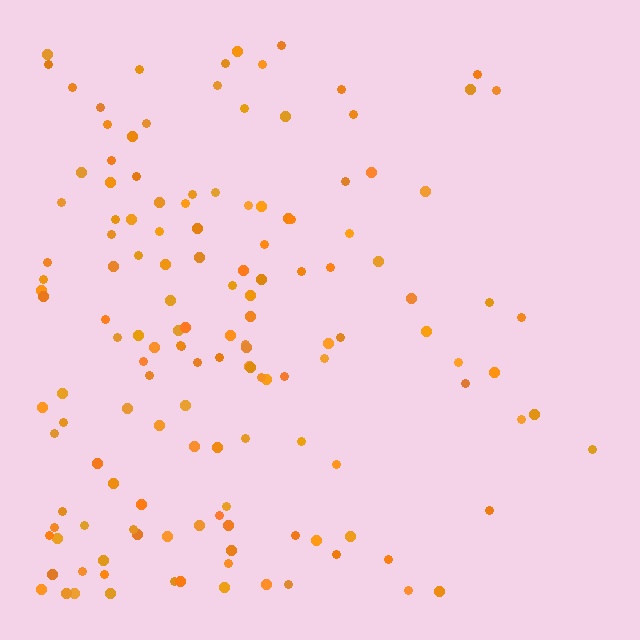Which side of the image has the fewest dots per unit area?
The right.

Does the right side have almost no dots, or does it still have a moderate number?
Still a moderate number, just noticeably fewer than the left.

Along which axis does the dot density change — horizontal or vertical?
Horizontal.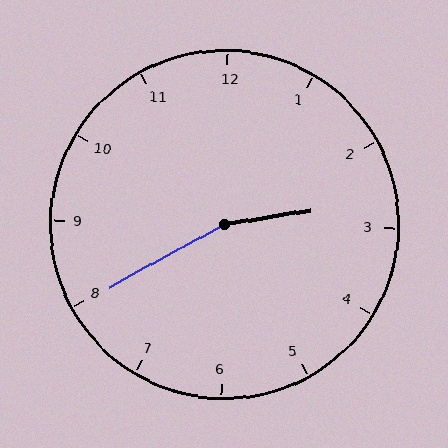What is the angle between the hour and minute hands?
Approximately 160 degrees.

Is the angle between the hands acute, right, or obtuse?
It is obtuse.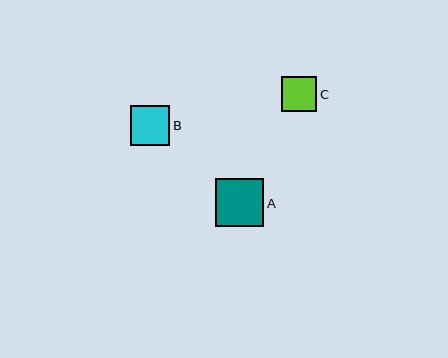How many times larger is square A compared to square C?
Square A is approximately 1.4 times the size of square C.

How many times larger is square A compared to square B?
Square A is approximately 1.2 times the size of square B.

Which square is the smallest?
Square C is the smallest with a size of approximately 35 pixels.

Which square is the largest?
Square A is the largest with a size of approximately 48 pixels.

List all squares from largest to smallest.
From largest to smallest: A, B, C.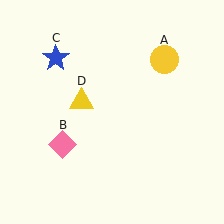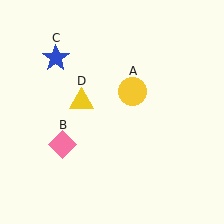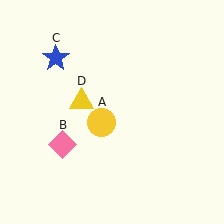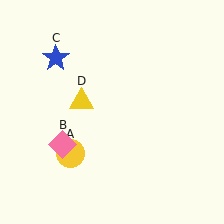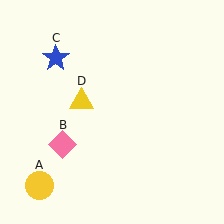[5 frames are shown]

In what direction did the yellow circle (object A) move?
The yellow circle (object A) moved down and to the left.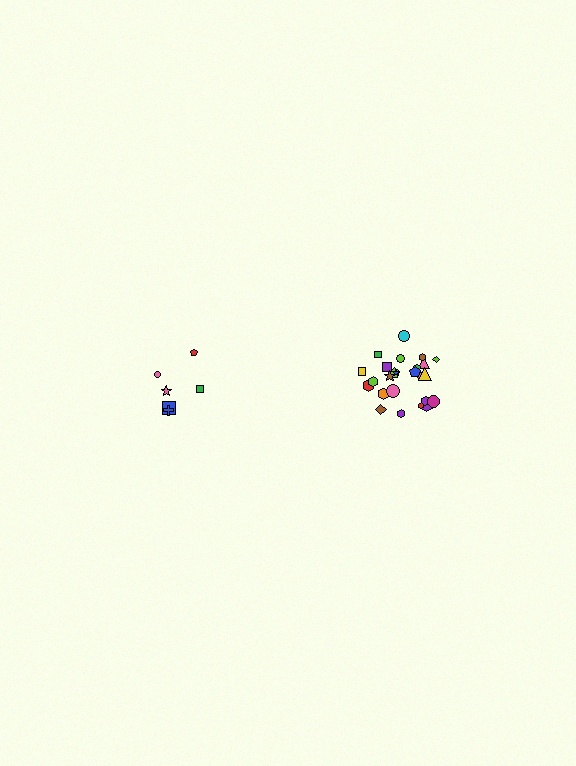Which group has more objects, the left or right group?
The right group.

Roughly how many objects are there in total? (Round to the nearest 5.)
Roughly 30 objects in total.